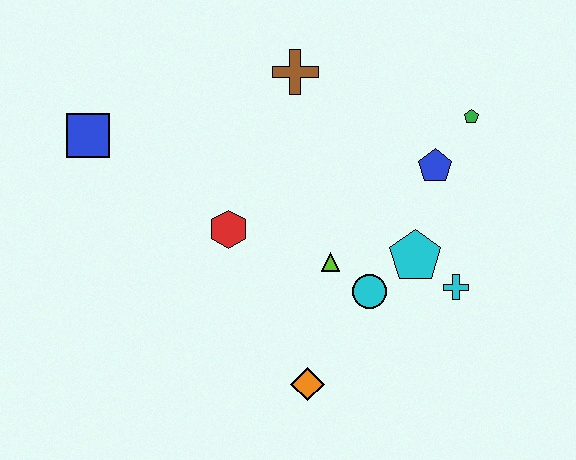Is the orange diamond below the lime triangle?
Yes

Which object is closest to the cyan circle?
The lime triangle is closest to the cyan circle.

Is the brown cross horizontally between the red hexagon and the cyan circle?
Yes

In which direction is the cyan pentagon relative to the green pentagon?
The cyan pentagon is below the green pentagon.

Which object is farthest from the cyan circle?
The blue square is farthest from the cyan circle.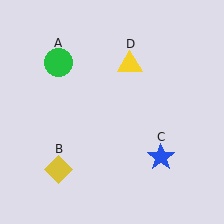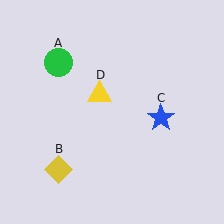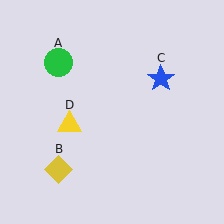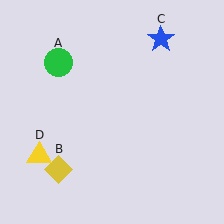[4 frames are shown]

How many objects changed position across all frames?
2 objects changed position: blue star (object C), yellow triangle (object D).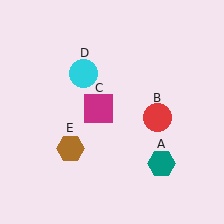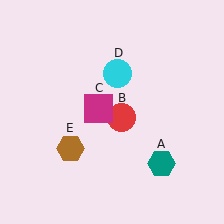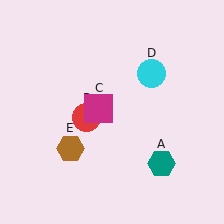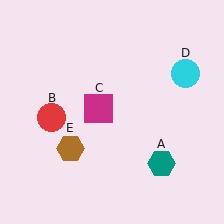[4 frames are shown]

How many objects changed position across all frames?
2 objects changed position: red circle (object B), cyan circle (object D).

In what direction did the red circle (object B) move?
The red circle (object B) moved left.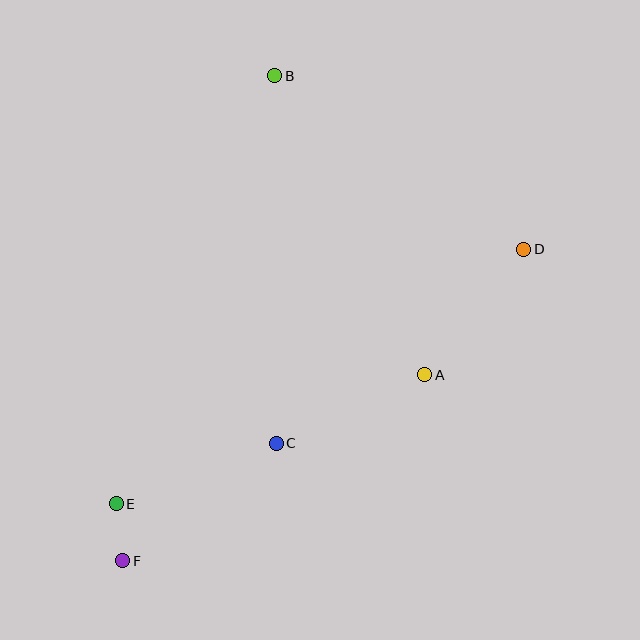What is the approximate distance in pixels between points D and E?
The distance between D and E is approximately 481 pixels.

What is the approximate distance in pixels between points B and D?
The distance between B and D is approximately 303 pixels.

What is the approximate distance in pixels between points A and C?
The distance between A and C is approximately 164 pixels.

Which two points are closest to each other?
Points E and F are closest to each other.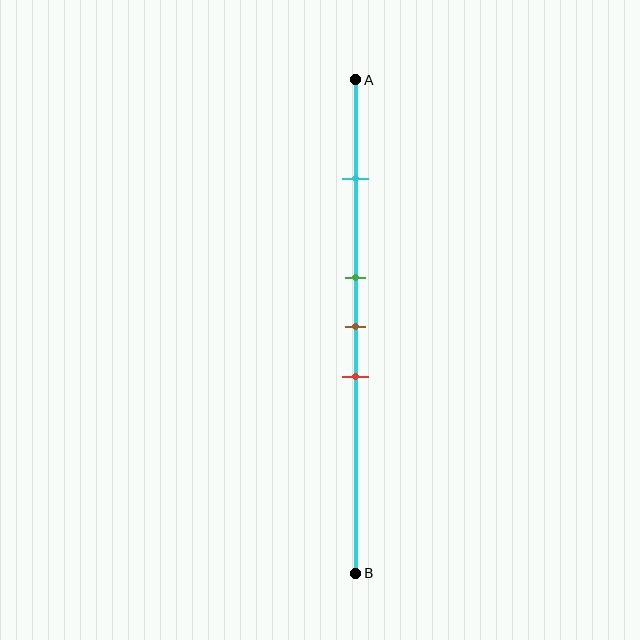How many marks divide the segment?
There are 4 marks dividing the segment.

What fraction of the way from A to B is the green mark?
The green mark is approximately 40% (0.4) of the way from A to B.